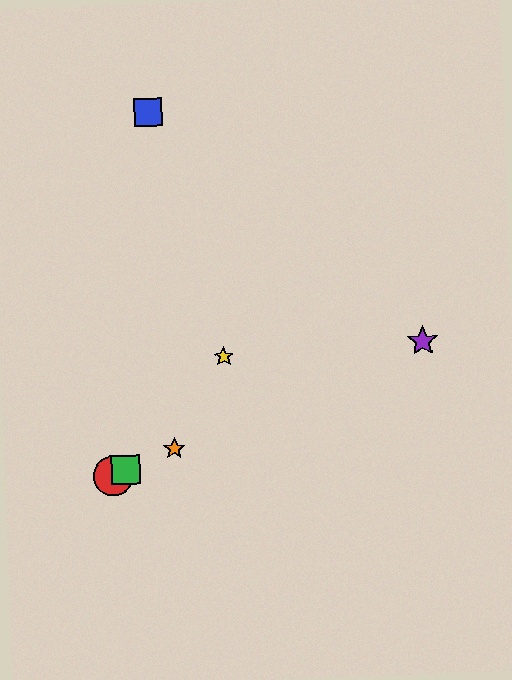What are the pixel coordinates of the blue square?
The blue square is at (148, 112).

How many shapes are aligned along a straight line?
4 shapes (the red circle, the green square, the purple star, the orange star) are aligned along a straight line.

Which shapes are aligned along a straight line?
The red circle, the green square, the purple star, the orange star are aligned along a straight line.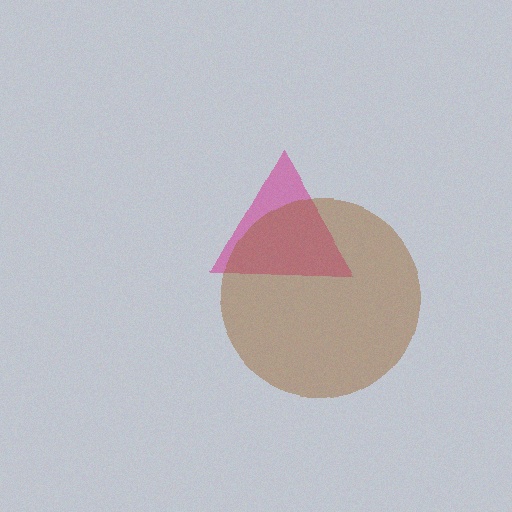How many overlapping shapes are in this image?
There are 2 overlapping shapes in the image.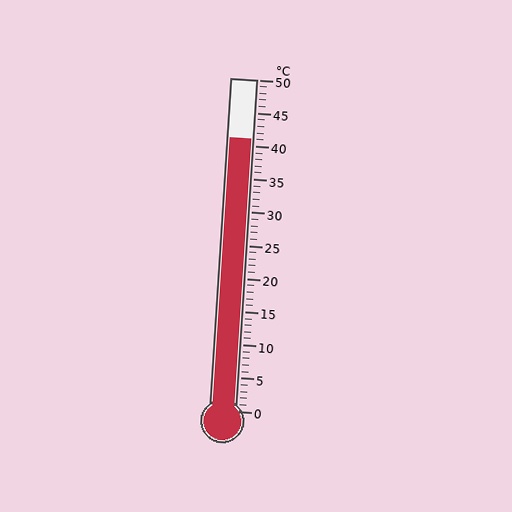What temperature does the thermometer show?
The thermometer shows approximately 41°C.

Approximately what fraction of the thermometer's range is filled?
The thermometer is filled to approximately 80% of its range.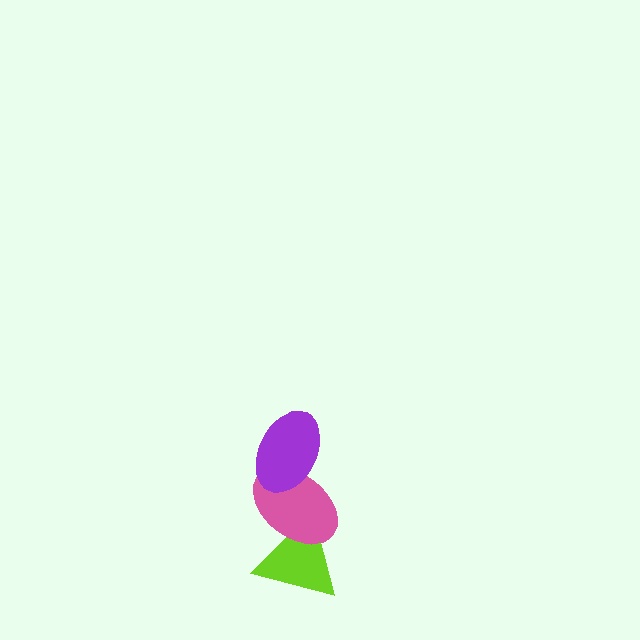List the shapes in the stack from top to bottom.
From top to bottom: the purple ellipse, the pink ellipse, the lime triangle.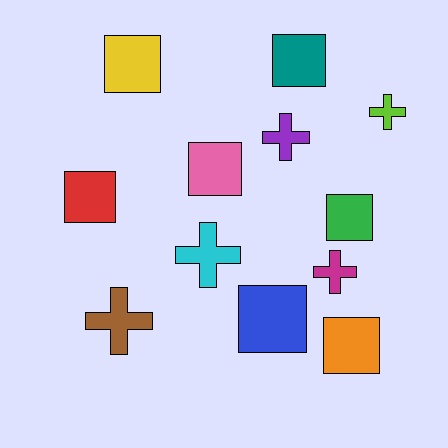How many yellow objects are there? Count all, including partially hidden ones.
There is 1 yellow object.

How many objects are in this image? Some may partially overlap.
There are 12 objects.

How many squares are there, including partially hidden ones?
There are 7 squares.